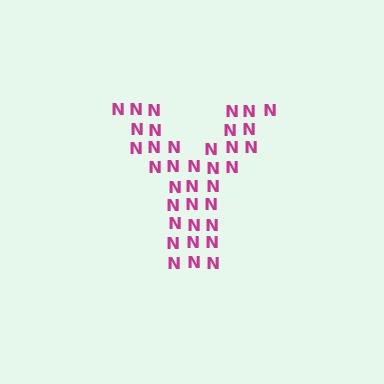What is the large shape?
The large shape is the letter Y.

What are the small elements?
The small elements are letter N's.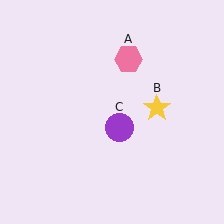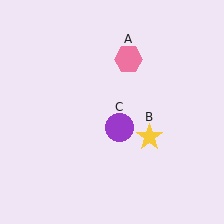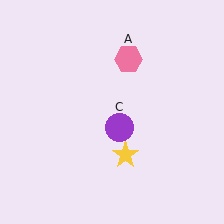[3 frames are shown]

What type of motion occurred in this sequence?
The yellow star (object B) rotated clockwise around the center of the scene.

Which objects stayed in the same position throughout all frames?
Pink hexagon (object A) and purple circle (object C) remained stationary.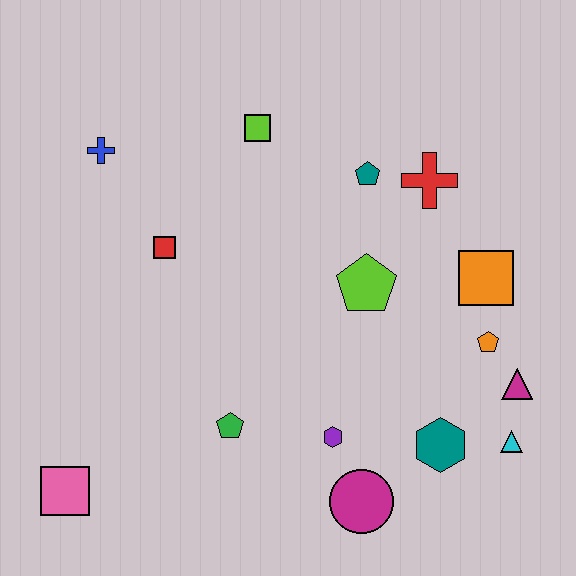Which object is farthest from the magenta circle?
The blue cross is farthest from the magenta circle.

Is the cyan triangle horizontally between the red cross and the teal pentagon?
No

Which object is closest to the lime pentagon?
The teal pentagon is closest to the lime pentagon.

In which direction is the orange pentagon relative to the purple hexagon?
The orange pentagon is to the right of the purple hexagon.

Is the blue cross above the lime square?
No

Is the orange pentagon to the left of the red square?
No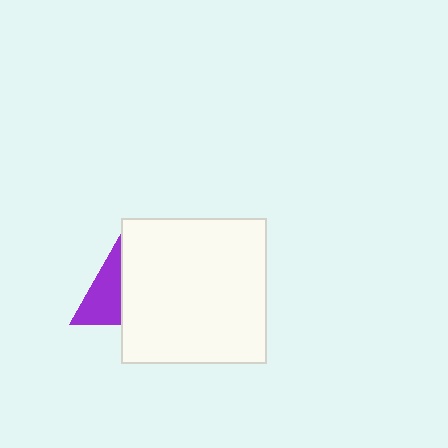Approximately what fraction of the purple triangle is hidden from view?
Roughly 60% of the purple triangle is hidden behind the white square.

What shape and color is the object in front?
The object in front is a white square.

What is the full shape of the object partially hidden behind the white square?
The partially hidden object is a purple triangle.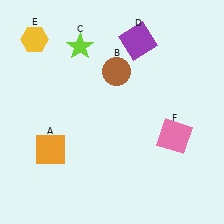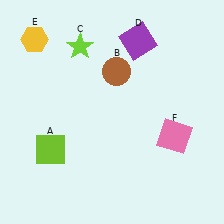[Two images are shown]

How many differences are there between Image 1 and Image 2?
There is 1 difference between the two images.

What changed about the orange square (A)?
In Image 1, A is orange. In Image 2, it changed to lime.